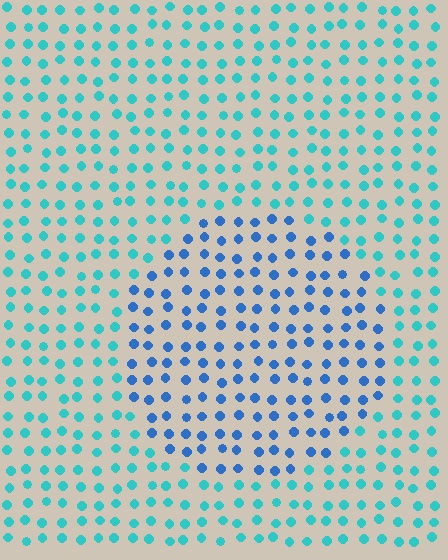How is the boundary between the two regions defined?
The boundary is defined purely by a slight shift in hue (about 36 degrees). Spacing, size, and orientation are identical on both sides.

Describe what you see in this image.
The image is filled with small cyan elements in a uniform arrangement. A circle-shaped region is visible where the elements are tinted to a slightly different hue, forming a subtle color boundary.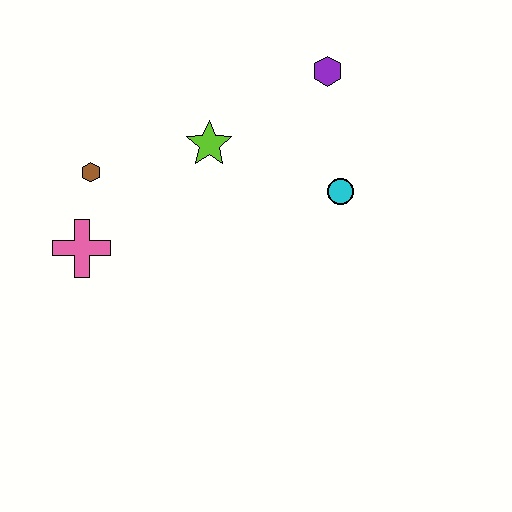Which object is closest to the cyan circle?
The purple hexagon is closest to the cyan circle.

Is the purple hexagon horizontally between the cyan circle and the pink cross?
Yes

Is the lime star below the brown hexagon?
No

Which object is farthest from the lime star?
The pink cross is farthest from the lime star.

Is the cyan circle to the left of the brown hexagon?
No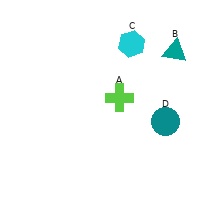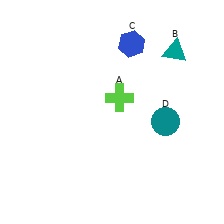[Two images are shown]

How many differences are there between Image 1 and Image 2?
There is 1 difference between the two images.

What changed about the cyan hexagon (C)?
In Image 1, C is cyan. In Image 2, it changed to blue.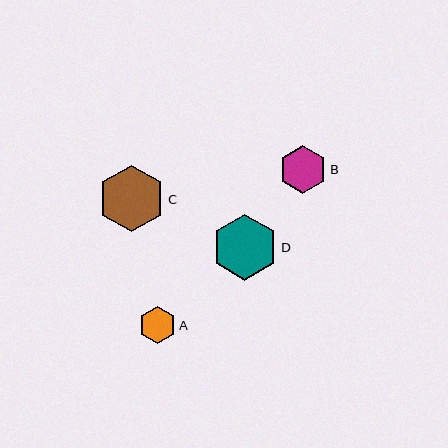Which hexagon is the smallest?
Hexagon A is the smallest with a size of approximately 37 pixels.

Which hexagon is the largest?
Hexagon C is the largest with a size of approximately 67 pixels.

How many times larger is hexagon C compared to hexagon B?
Hexagon C is approximately 1.4 times the size of hexagon B.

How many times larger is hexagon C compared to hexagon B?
Hexagon C is approximately 1.4 times the size of hexagon B.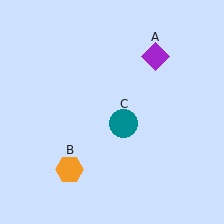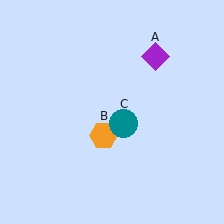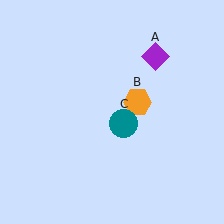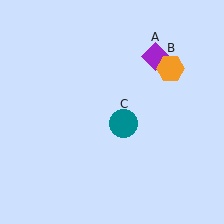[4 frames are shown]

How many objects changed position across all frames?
1 object changed position: orange hexagon (object B).